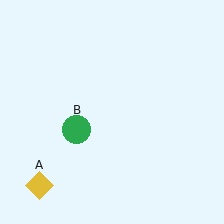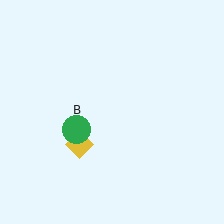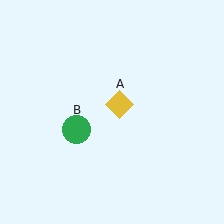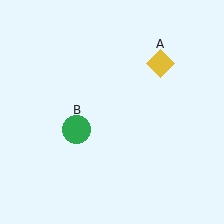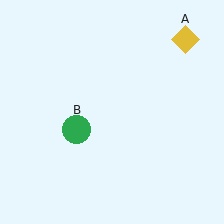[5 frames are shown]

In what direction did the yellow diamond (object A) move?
The yellow diamond (object A) moved up and to the right.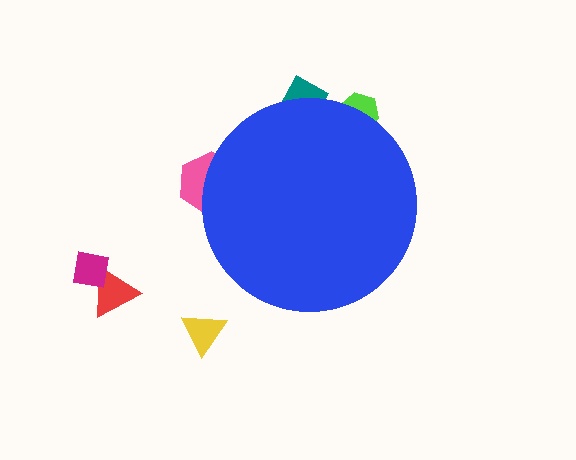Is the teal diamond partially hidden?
Yes, the teal diamond is partially hidden behind the blue circle.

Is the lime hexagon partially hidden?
Yes, the lime hexagon is partially hidden behind the blue circle.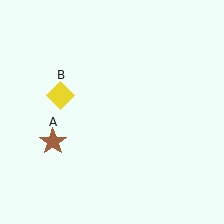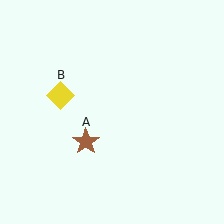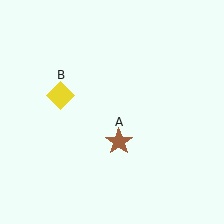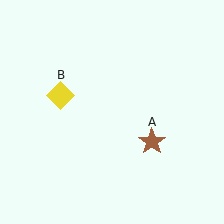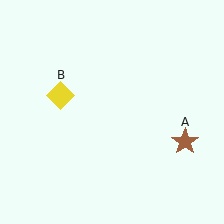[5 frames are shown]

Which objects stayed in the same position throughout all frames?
Yellow diamond (object B) remained stationary.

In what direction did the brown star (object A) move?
The brown star (object A) moved right.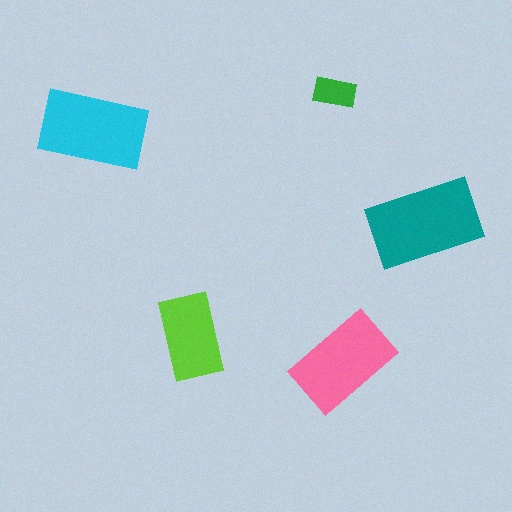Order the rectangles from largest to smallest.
the teal one, the cyan one, the pink one, the lime one, the green one.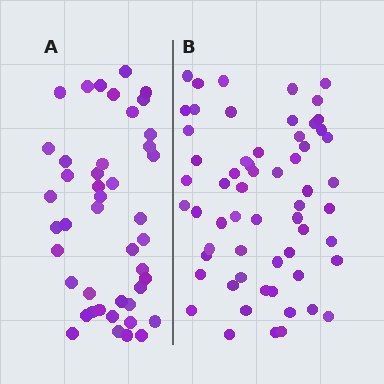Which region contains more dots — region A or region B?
Region B (the right region) has more dots.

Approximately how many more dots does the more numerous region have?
Region B has approximately 15 more dots than region A.